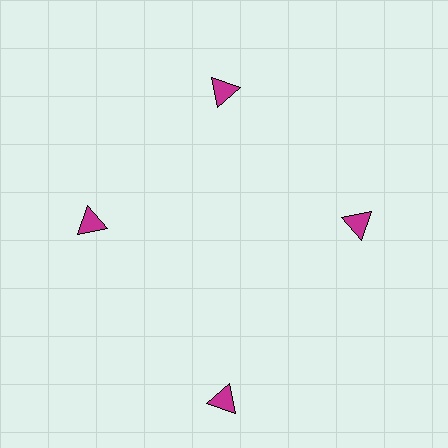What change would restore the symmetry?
The symmetry would be restored by moving it inward, back onto the ring so that all 4 triangles sit at equal angles and equal distance from the center.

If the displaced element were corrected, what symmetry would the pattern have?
It would have 4-fold rotational symmetry — the pattern would map onto itself every 90 degrees.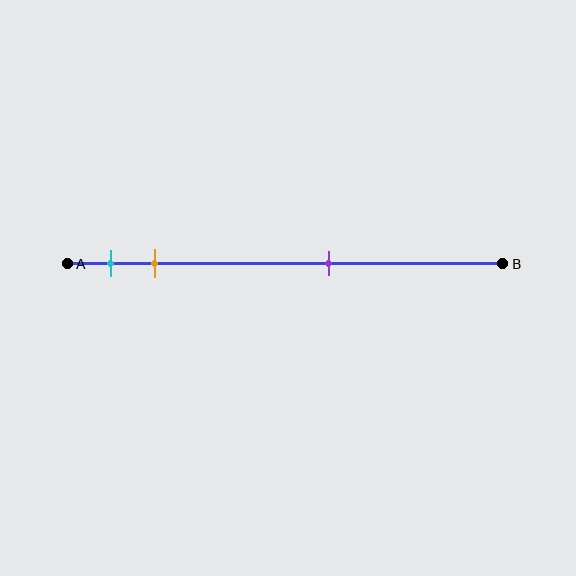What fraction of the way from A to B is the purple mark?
The purple mark is approximately 60% (0.6) of the way from A to B.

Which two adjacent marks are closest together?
The cyan and orange marks are the closest adjacent pair.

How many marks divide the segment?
There are 3 marks dividing the segment.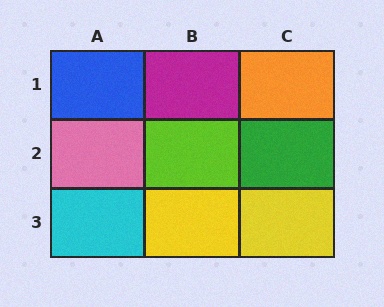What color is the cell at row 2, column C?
Green.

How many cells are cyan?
1 cell is cyan.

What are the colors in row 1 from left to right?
Blue, magenta, orange.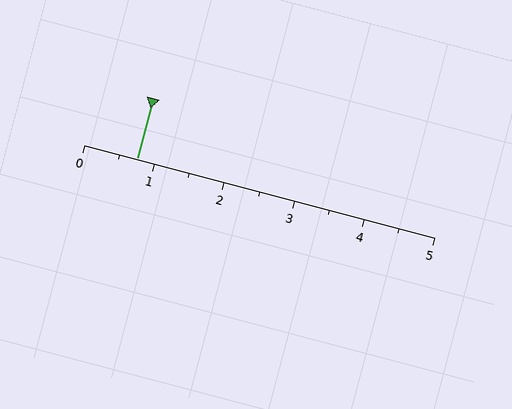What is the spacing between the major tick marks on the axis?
The major ticks are spaced 1 apart.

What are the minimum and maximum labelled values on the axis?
The axis runs from 0 to 5.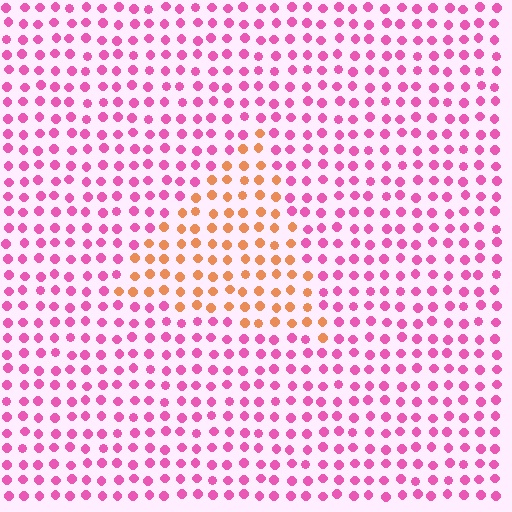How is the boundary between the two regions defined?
The boundary is defined purely by a slight shift in hue (about 60 degrees). Spacing, size, and orientation are identical on both sides.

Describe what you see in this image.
The image is filled with small pink elements in a uniform arrangement. A triangle-shaped region is visible where the elements are tinted to a slightly different hue, forming a subtle color boundary.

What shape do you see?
I see a triangle.